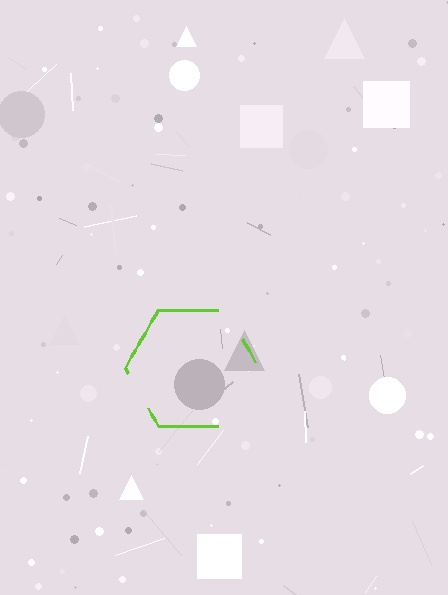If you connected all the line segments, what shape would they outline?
They would outline a hexagon.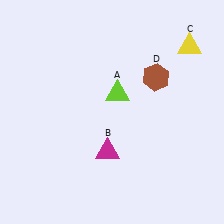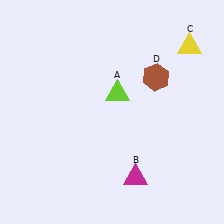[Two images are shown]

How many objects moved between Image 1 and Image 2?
1 object moved between the two images.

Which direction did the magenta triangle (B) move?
The magenta triangle (B) moved right.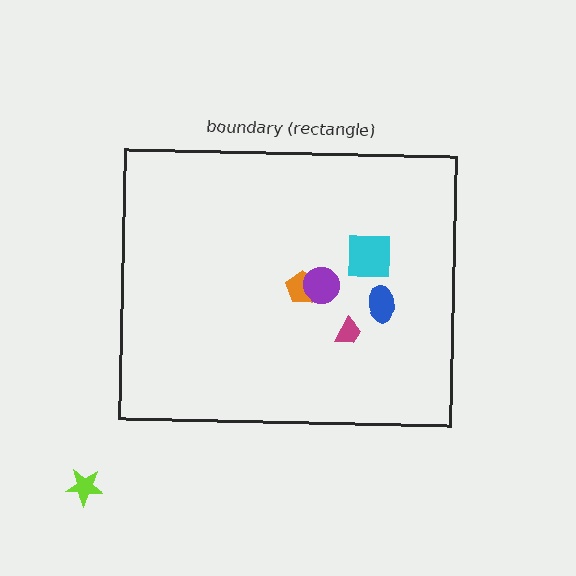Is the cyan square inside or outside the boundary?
Inside.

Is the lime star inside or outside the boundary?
Outside.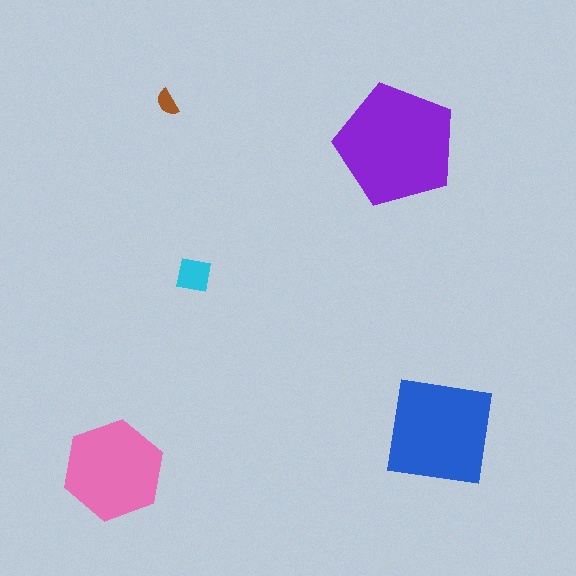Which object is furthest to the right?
The blue square is rightmost.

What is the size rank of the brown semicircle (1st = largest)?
5th.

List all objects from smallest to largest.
The brown semicircle, the cyan square, the pink hexagon, the blue square, the purple pentagon.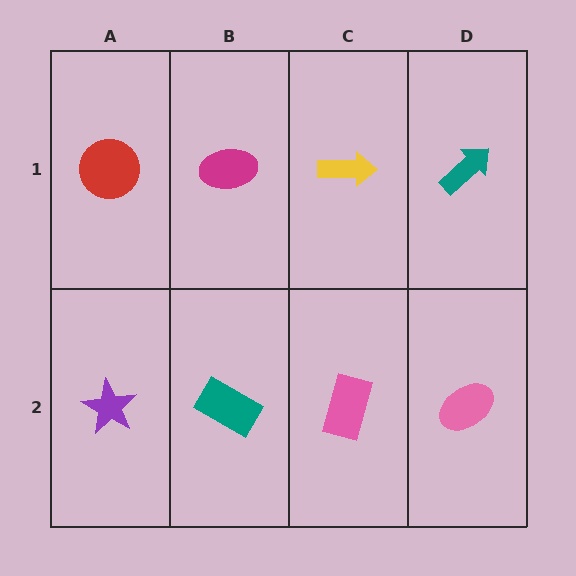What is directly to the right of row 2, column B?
A pink rectangle.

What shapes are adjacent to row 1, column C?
A pink rectangle (row 2, column C), a magenta ellipse (row 1, column B), a teal arrow (row 1, column D).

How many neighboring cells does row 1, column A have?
2.